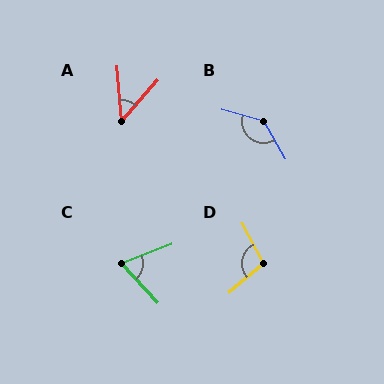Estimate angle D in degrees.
Approximately 103 degrees.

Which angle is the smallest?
A, at approximately 45 degrees.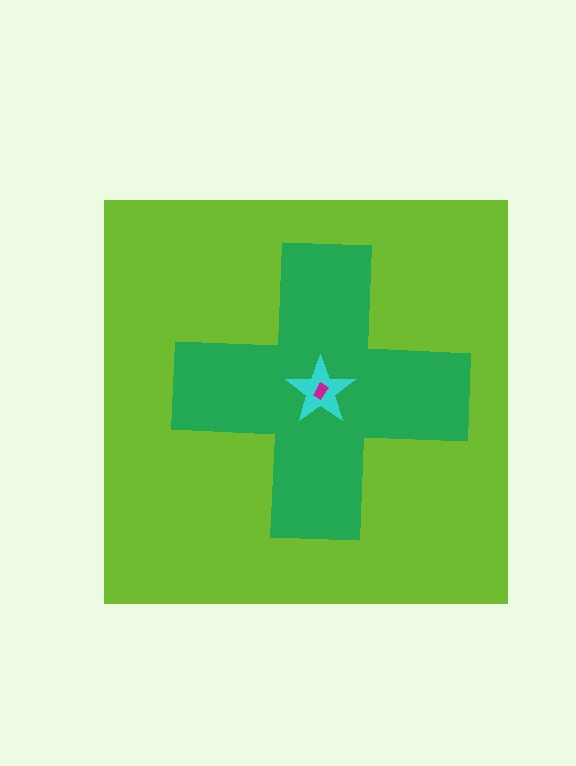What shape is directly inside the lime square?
The green cross.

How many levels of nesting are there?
4.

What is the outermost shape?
The lime square.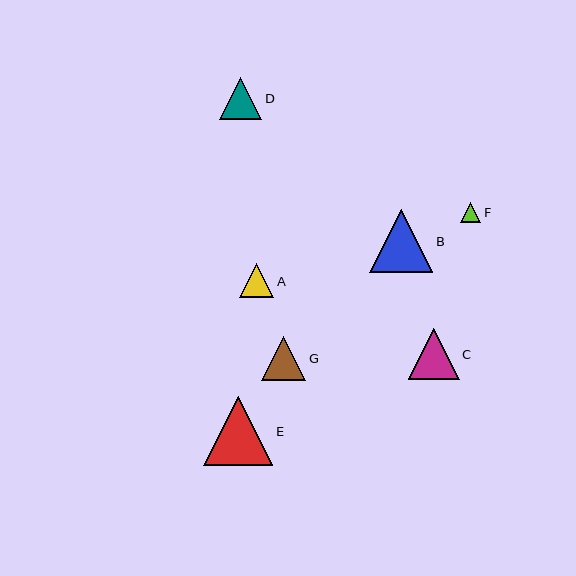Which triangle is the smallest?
Triangle F is the smallest with a size of approximately 20 pixels.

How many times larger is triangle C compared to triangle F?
Triangle C is approximately 2.5 times the size of triangle F.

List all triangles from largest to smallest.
From largest to smallest: E, B, C, G, D, A, F.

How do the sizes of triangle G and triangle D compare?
Triangle G and triangle D are approximately the same size.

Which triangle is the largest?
Triangle E is the largest with a size of approximately 69 pixels.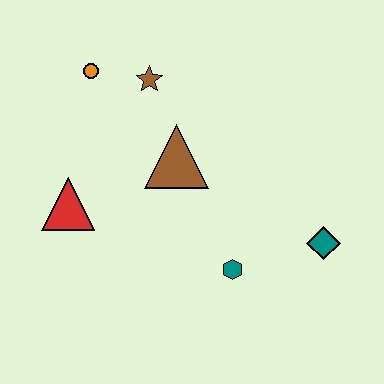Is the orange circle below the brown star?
No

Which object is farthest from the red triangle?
The teal diamond is farthest from the red triangle.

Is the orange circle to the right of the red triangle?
Yes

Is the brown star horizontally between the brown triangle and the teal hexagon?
No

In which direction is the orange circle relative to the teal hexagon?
The orange circle is above the teal hexagon.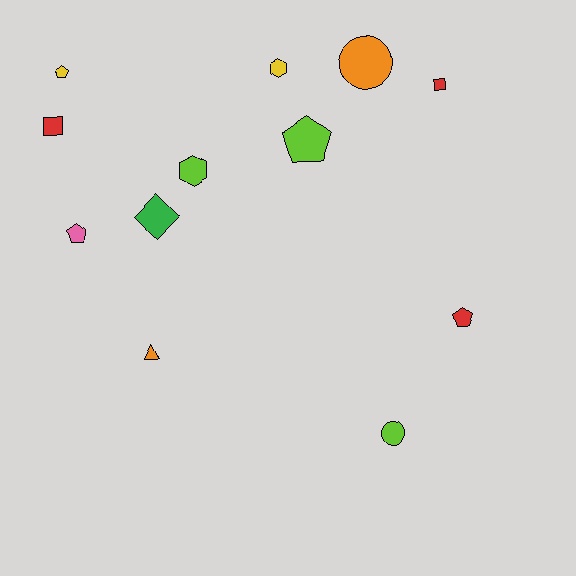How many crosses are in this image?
There are no crosses.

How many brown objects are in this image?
There are no brown objects.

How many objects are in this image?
There are 12 objects.